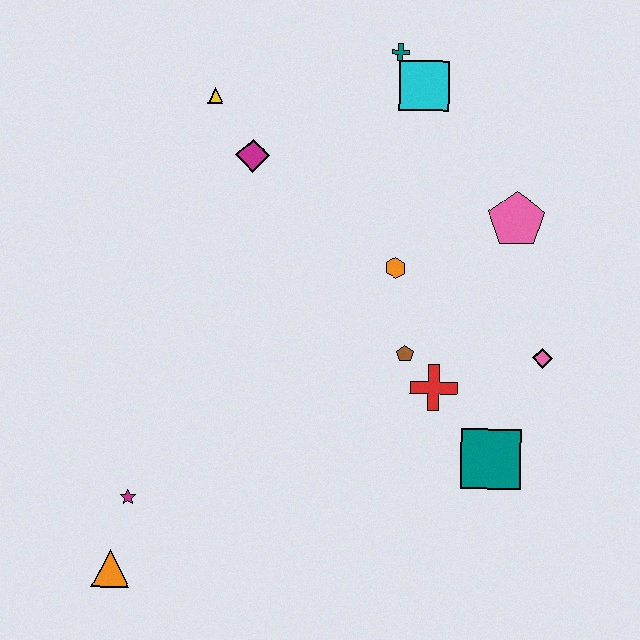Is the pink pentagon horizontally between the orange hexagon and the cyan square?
No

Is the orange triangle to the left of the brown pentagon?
Yes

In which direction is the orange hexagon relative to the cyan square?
The orange hexagon is below the cyan square.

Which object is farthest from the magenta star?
The teal cross is farthest from the magenta star.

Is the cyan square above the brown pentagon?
Yes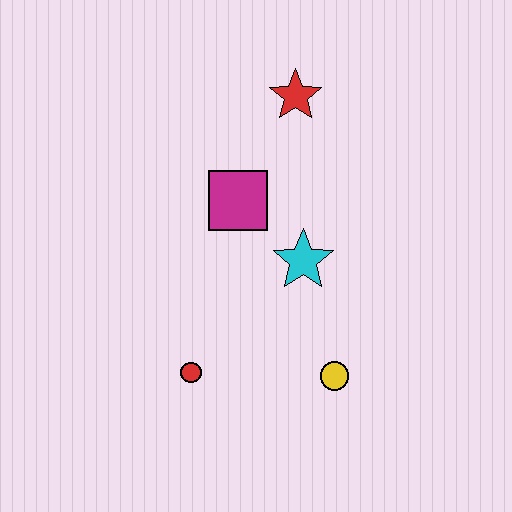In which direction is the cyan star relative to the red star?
The cyan star is below the red star.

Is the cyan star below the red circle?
No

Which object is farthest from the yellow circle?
The red star is farthest from the yellow circle.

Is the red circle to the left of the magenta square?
Yes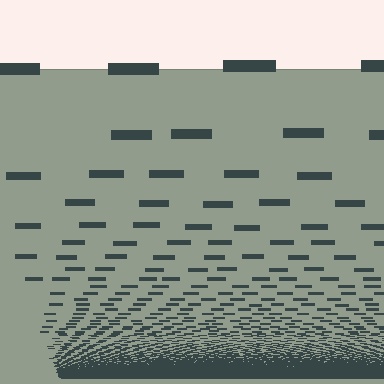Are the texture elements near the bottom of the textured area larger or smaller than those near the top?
Smaller. The gradient is inverted — elements near the bottom are smaller and denser.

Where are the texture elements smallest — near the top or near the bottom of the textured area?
Near the bottom.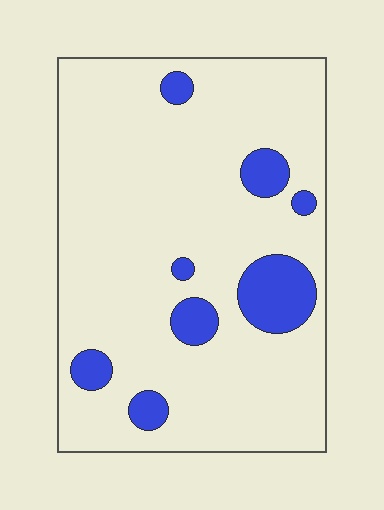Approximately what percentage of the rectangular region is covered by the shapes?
Approximately 15%.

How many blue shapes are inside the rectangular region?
8.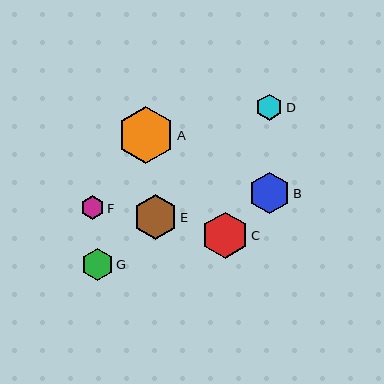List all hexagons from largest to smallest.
From largest to smallest: A, C, E, B, G, D, F.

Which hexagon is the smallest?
Hexagon F is the smallest with a size of approximately 24 pixels.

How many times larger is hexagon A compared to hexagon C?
Hexagon A is approximately 1.2 times the size of hexagon C.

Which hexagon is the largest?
Hexagon A is the largest with a size of approximately 57 pixels.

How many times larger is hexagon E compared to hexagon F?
Hexagon E is approximately 1.8 times the size of hexagon F.